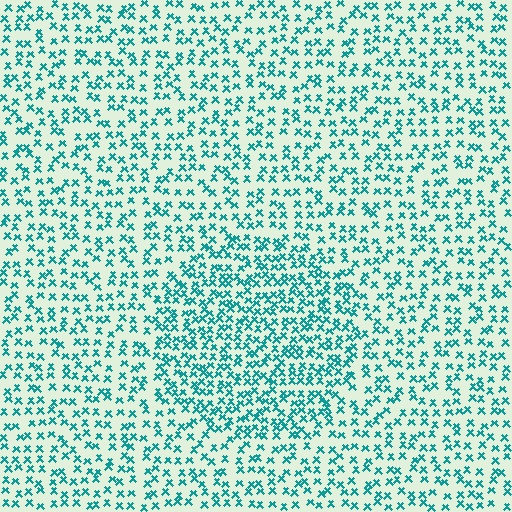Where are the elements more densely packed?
The elements are more densely packed inside the circle boundary.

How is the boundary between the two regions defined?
The boundary is defined by a change in element density (approximately 1.7x ratio). All elements are the same color, size, and shape.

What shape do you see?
I see a circle.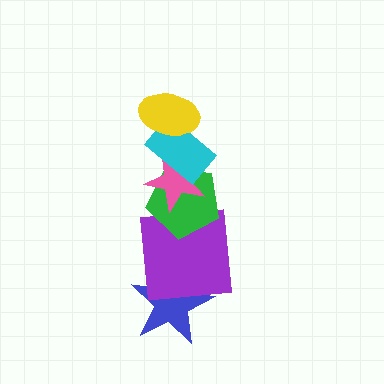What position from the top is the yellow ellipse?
The yellow ellipse is 1st from the top.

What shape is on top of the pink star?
The cyan rectangle is on top of the pink star.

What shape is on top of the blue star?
The purple square is on top of the blue star.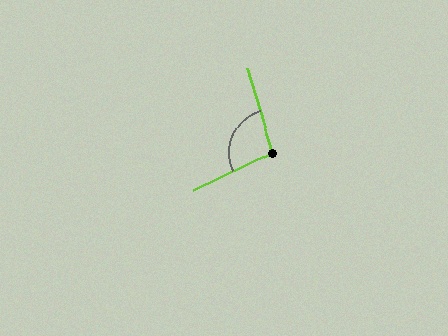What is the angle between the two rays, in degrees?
Approximately 98 degrees.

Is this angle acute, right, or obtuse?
It is obtuse.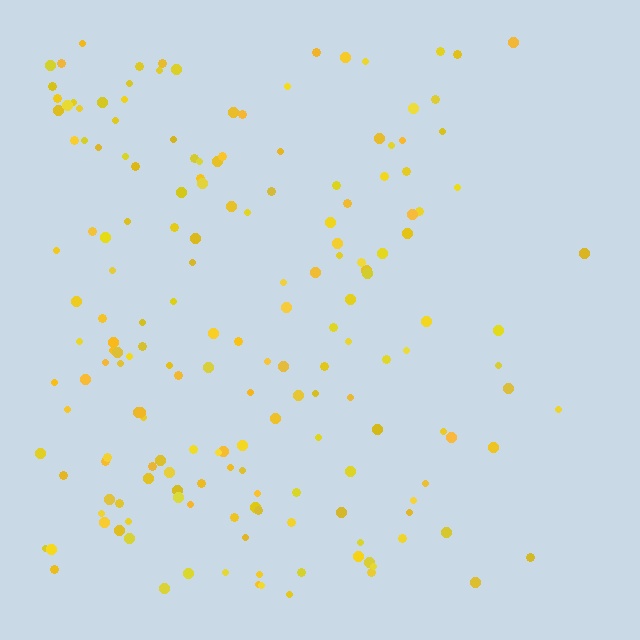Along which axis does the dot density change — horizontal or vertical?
Horizontal.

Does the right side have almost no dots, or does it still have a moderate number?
Still a moderate number, just noticeably fewer than the left.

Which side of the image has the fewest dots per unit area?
The right.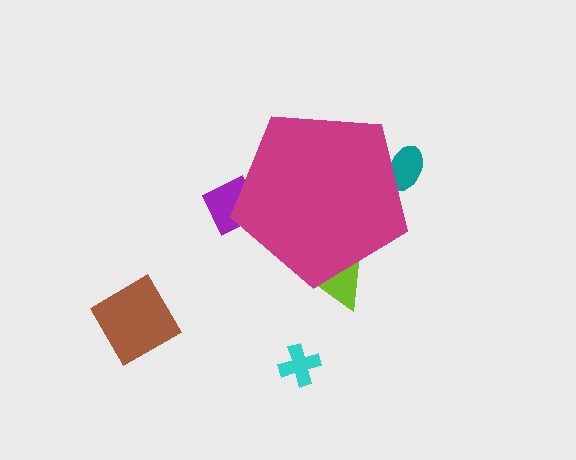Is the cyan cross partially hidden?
No, the cyan cross is fully visible.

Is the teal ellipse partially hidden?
Yes, the teal ellipse is partially hidden behind the magenta pentagon.